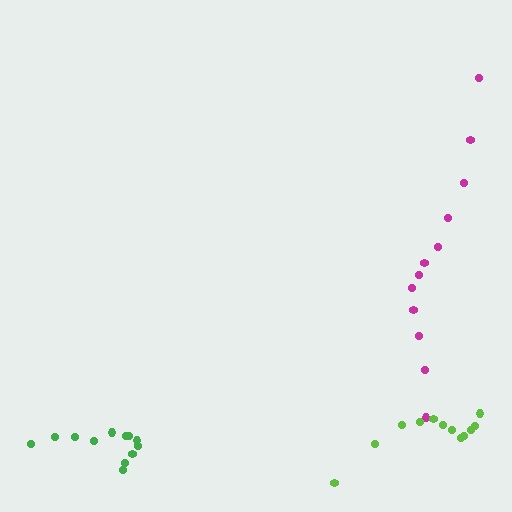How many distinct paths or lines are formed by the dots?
There are 3 distinct paths.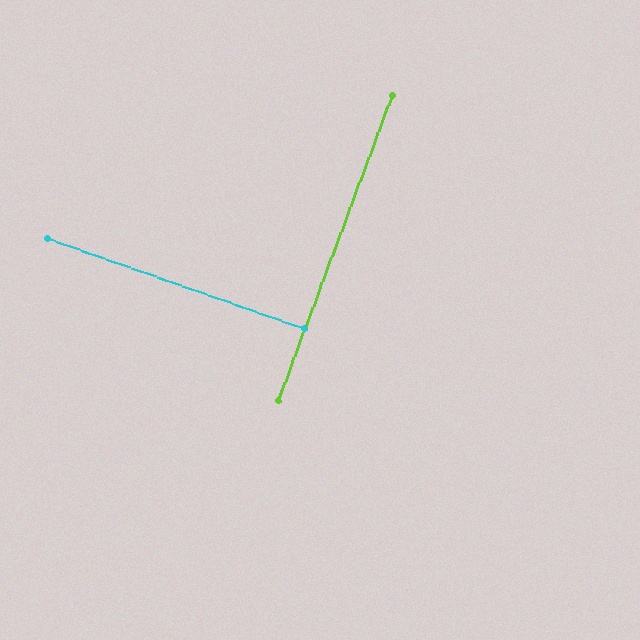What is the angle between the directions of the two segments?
Approximately 89 degrees.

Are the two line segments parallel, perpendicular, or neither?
Perpendicular — they meet at approximately 89°.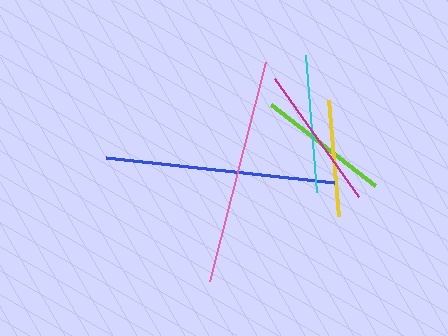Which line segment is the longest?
The blue line is the longest at approximately 229 pixels.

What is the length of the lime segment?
The lime segment is approximately 131 pixels long.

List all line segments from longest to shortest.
From longest to shortest: blue, pink, magenta, cyan, lime, yellow.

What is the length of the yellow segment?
The yellow segment is approximately 116 pixels long.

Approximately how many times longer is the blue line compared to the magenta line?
The blue line is approximately 1.6 times the length of the magenta line.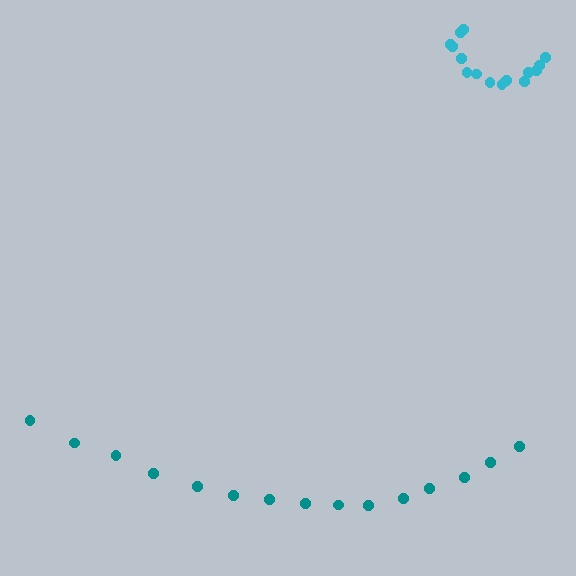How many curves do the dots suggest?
There are 2 distinct paths.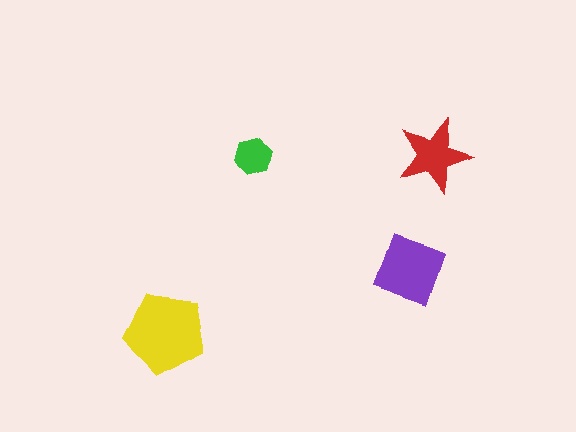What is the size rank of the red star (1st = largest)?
3rd.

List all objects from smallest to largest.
The green hexagon, the red star, the purple square, the yellow pentagon.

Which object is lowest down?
The yellow pentagon is bottommost.